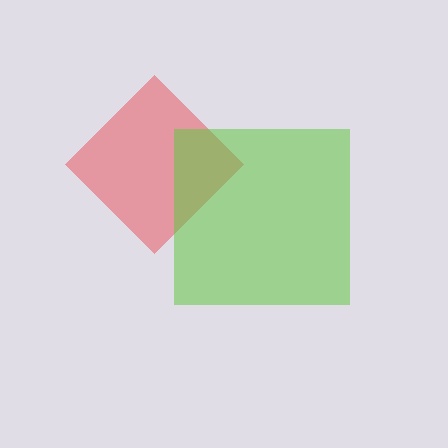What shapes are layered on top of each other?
The layered shapes are: a red diamond, a lime square.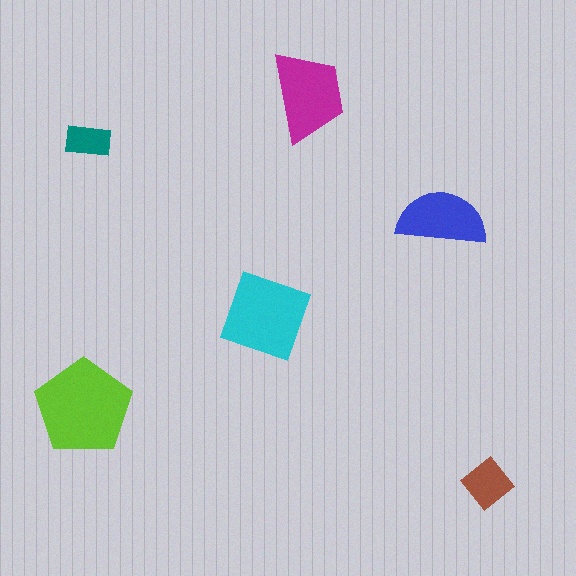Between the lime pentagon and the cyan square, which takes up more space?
The lime pentagon.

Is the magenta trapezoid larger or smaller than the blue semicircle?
Larger.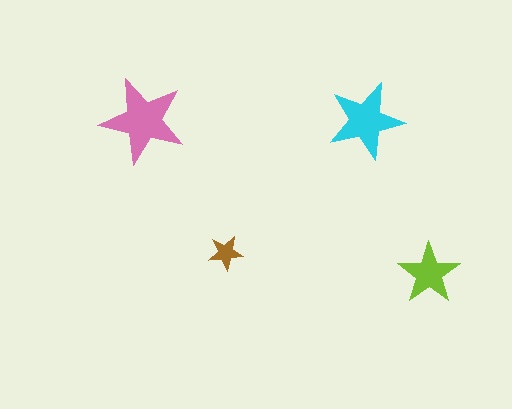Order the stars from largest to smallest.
the pink one, the cyan one, the lime one, the brown one.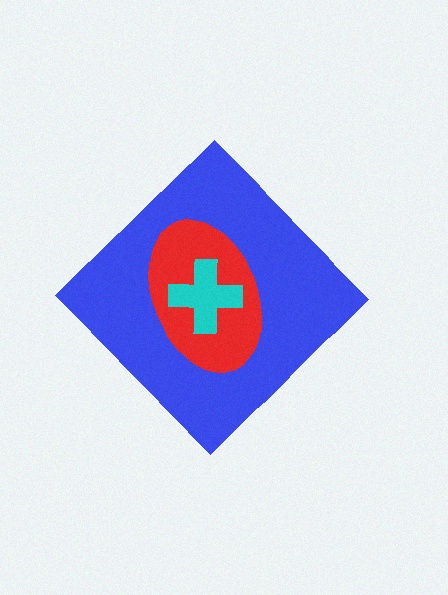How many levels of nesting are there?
3.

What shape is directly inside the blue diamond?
The red ellipse.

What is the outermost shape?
The blue diamond.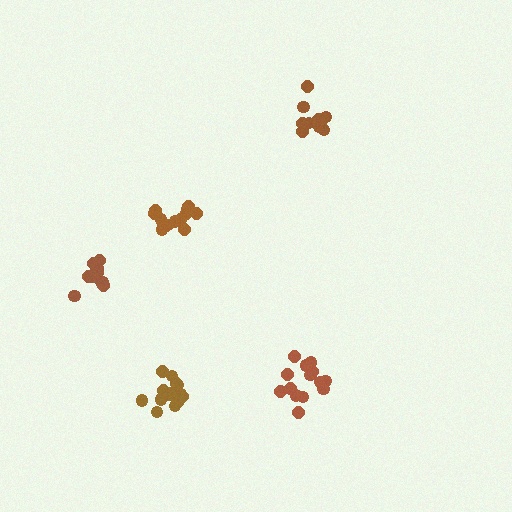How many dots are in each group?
Group 1: 11 dots, Group 2: 12 dots, Group 3: 14 dots, Group 4: 14 dots, Group 5: 13 dots (64 total).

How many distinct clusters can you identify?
There are 5 distinct clusters.